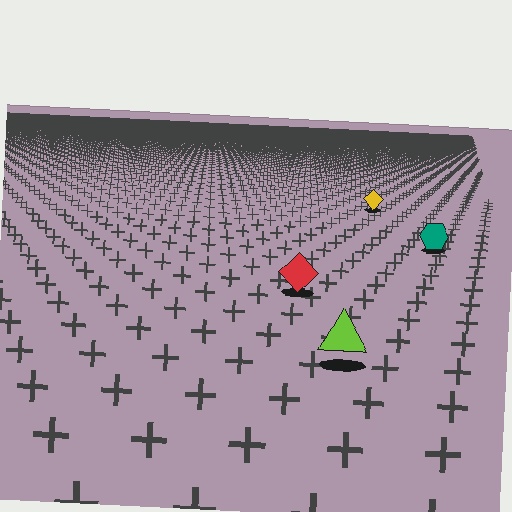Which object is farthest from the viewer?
The yellow diamond is farthest from the viewer. It appears smaller and the ground texture around it is denser.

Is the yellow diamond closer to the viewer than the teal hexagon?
No. The teal hexagon is closer — you can tell from the texture gradient: the ground texture is coarser near it.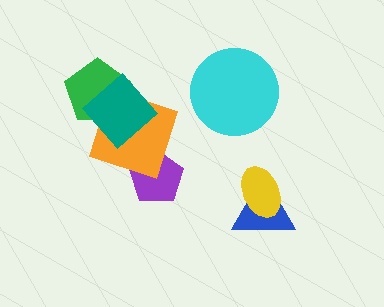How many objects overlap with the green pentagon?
2 objects overlap with the green pentagon.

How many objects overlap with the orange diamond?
3 objects overlap with the orange diamond.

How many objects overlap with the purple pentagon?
1 object overlaps with the purple pentagon.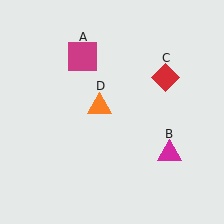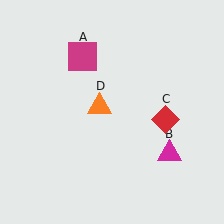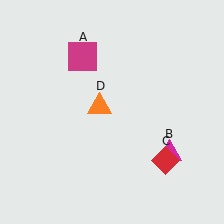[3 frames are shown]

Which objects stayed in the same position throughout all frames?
Magenta square (object A) and magenta triangle (object B) and orange triangle (object D) remained stationary.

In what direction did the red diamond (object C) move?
The red diamond (object C) moved down.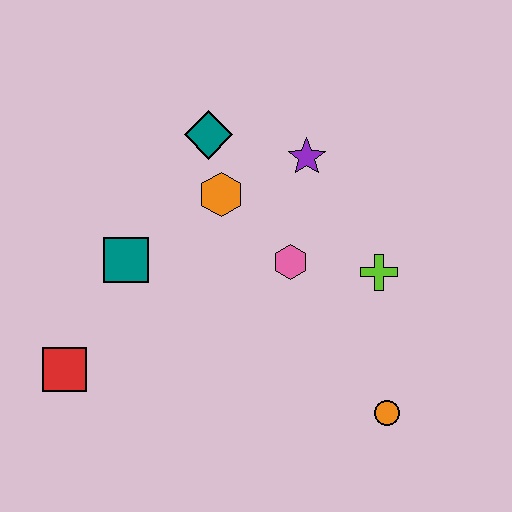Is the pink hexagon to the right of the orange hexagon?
Yes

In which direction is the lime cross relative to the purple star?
The lime cross is below the purple star.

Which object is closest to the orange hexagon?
The teal diamond is closest to the orange hexagon.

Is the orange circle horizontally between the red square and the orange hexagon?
No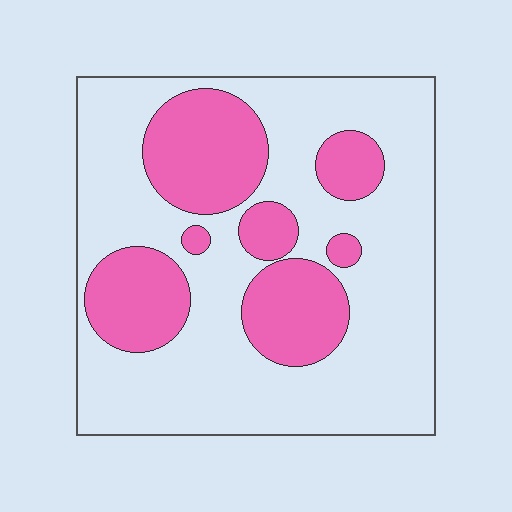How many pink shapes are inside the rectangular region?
7.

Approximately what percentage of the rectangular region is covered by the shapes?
Approximately 30%.